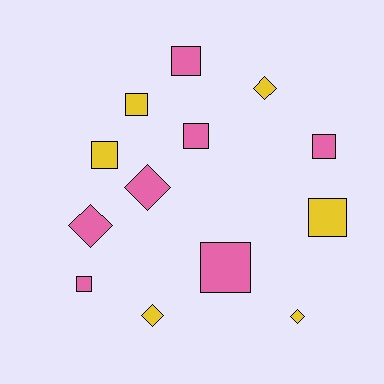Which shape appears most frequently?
Square, with 8 objects.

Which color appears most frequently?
Pink, with 7 objects.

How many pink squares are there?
There are 5 pink squares.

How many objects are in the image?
There are 13 objects.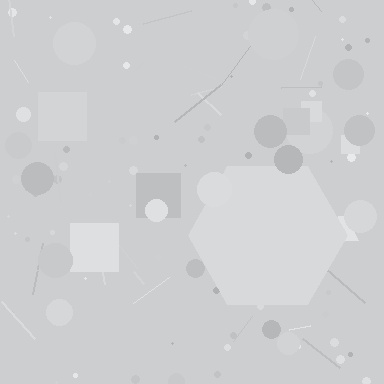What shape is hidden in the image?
A hexagon is hidden in the image.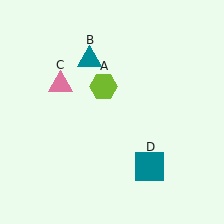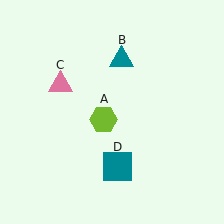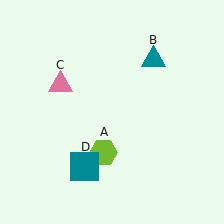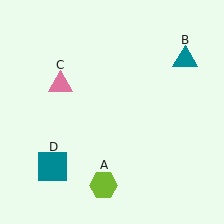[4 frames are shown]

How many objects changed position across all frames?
3 objects changed position: lime hexagon (object A), teal triangle (object B), teal square (object D).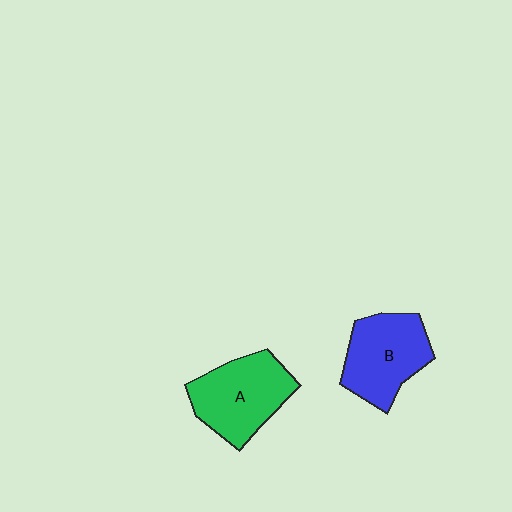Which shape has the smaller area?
Shape B (blue).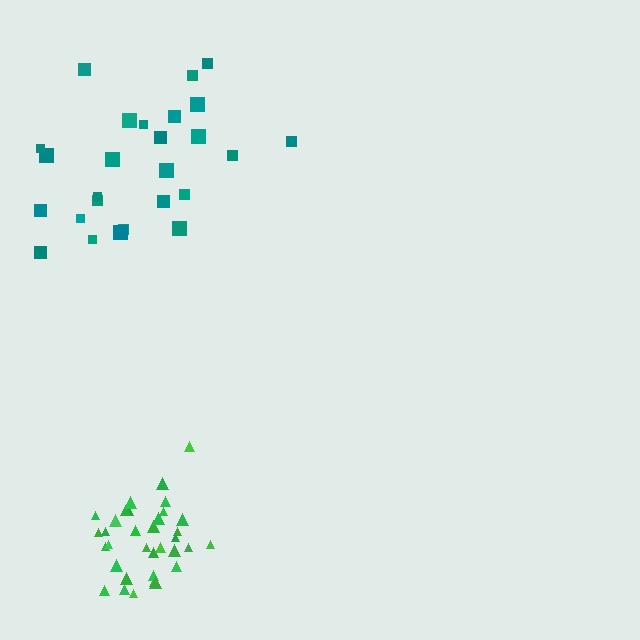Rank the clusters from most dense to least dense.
green, teal.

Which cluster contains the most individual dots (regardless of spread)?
Green (34).